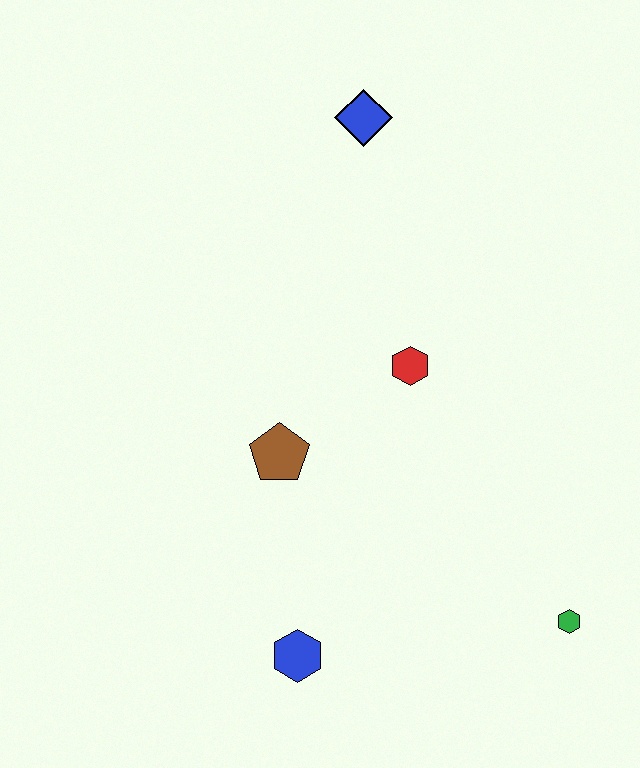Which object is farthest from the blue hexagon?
The blue diamond is farthest from the blue hexagon.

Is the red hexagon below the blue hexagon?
No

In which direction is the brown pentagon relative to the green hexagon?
The brown pentagon is to the left of the green hexagon.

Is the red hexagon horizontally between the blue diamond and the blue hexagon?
No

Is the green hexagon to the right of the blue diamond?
Yes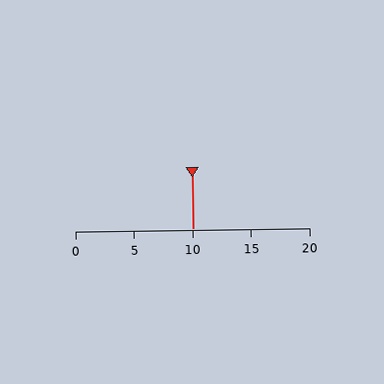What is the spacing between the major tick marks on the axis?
The major ticks are spaced 5 apart.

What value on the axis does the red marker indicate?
The marker indicates approximately 10.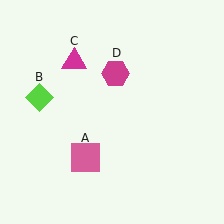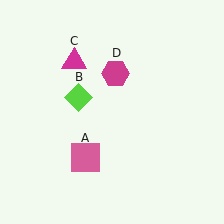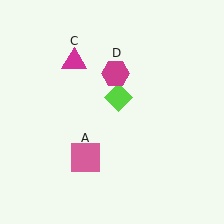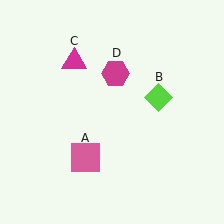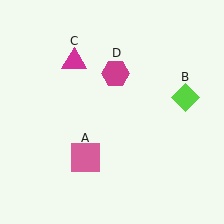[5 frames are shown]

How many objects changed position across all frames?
1 object changed position: lime diamond (object B).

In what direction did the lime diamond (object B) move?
The lime diamond (object B) moved right.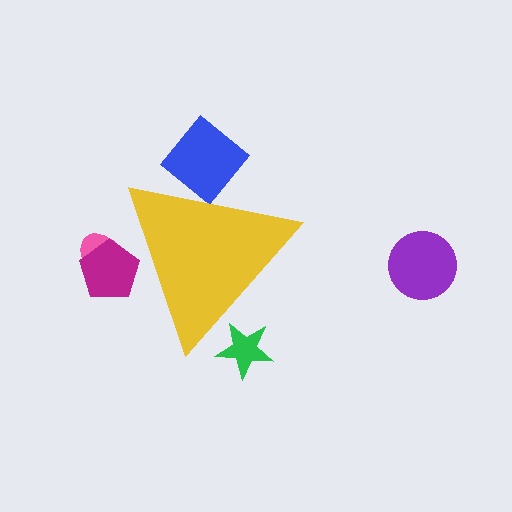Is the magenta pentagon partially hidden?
Yes, the magenta pentagon is partially hidden behind the yellow triangle.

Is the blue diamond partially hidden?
Yes, the blue diamond is partially hidden behind the yellow triangle.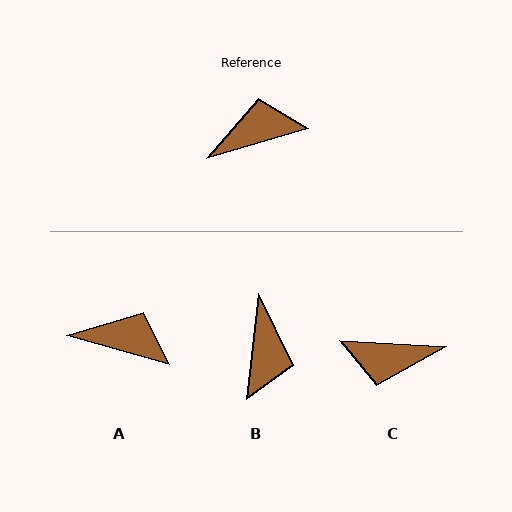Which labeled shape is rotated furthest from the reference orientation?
C, about 160 degrees away.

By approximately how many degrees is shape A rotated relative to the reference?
Approximately 33 degrees clockwise.